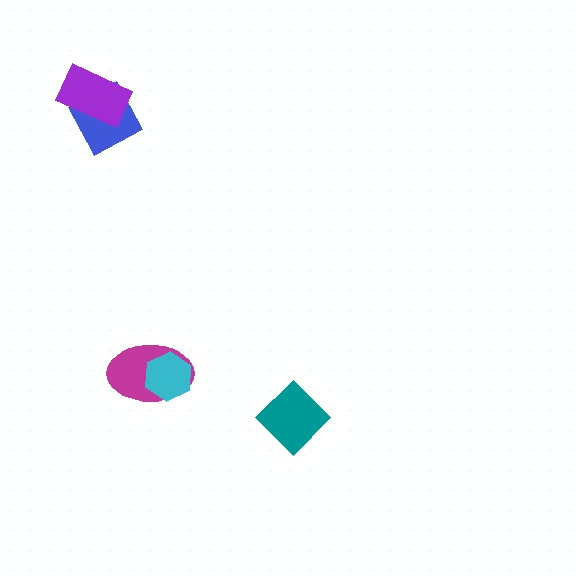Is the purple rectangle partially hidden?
No, no other shape covers it.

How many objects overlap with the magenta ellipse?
1 object overlaps with the magenta ellipse.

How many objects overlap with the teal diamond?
0 objects overlap with the teal diamond.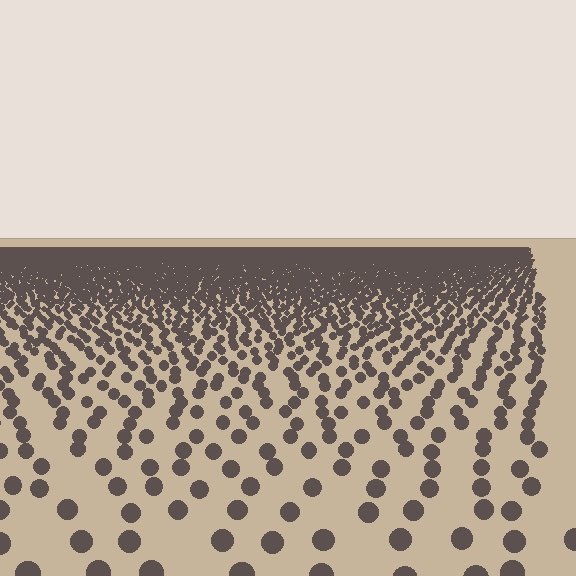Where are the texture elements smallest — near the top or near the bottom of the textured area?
Near the top.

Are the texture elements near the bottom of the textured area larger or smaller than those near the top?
Larger. Near the bottom, elements are closer to the viewer and appear at a bigger on-screen size.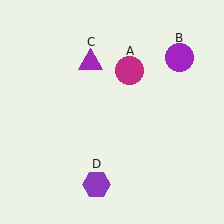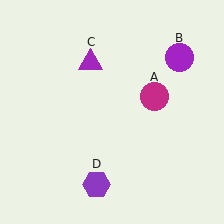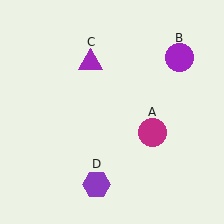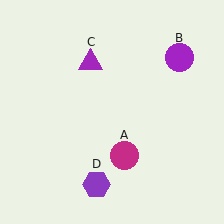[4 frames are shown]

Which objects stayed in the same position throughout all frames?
Purple circle (object B) and purple triangle (object C) and purple hexagon (object D) remained stationary.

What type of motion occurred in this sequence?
The magenta circle (object A) rotated clockwise around the center of the scene.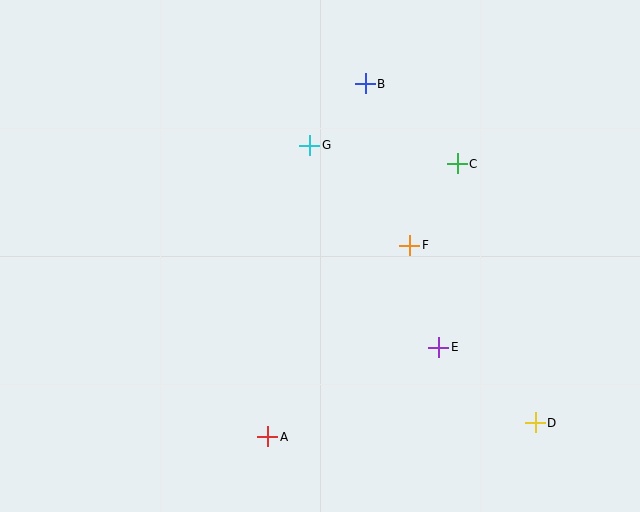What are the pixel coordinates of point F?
Point F is at (410, 245).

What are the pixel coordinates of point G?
Point G is at (310, 145).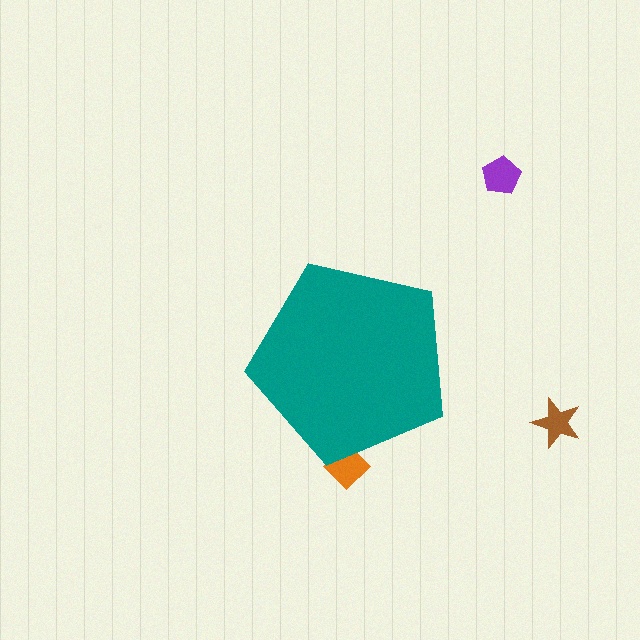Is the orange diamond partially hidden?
Yes, the orange diamond is partially hidden behind the teal pentagon.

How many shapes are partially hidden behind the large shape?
1 shape is partially hidden.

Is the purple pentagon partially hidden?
No, the purple pentagon is fully visible.